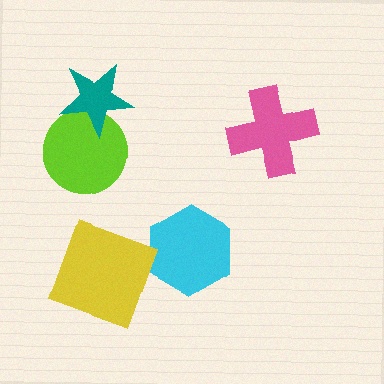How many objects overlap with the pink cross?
0 objects overlap with the pink cross.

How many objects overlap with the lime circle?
1 object overlaps with the lime circle.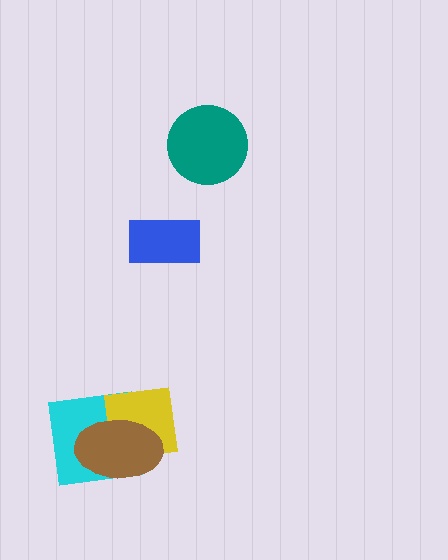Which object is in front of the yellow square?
The brown ellipse is in front of the yellow square.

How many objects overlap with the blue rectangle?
0 objects overlap with the blue rectangle.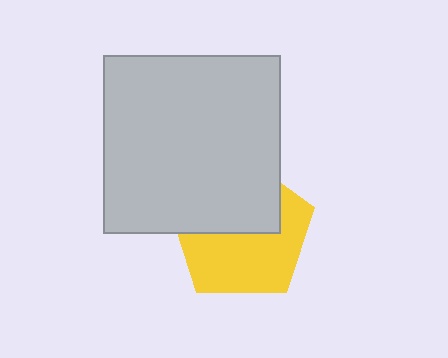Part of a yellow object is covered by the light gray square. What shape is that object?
It is a pentagon.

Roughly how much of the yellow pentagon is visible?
About half of it is visible (roughly 55%).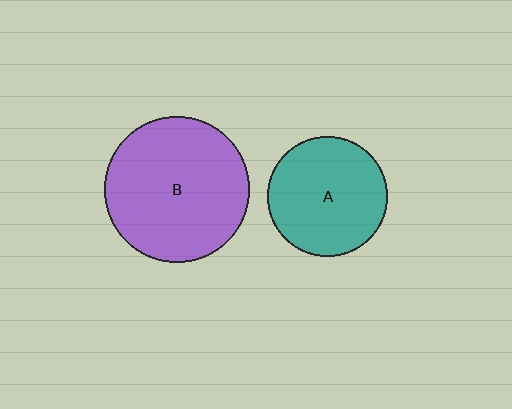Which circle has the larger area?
Circle B (purple).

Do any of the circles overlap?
No, none of the circles overlap.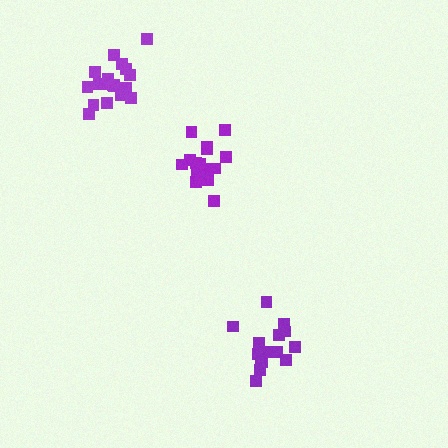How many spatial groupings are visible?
There are 3 spatial groupings.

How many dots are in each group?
Group 1: 16 dots, Group 2: 15 dots, Group 3: 19 dots (50 total).